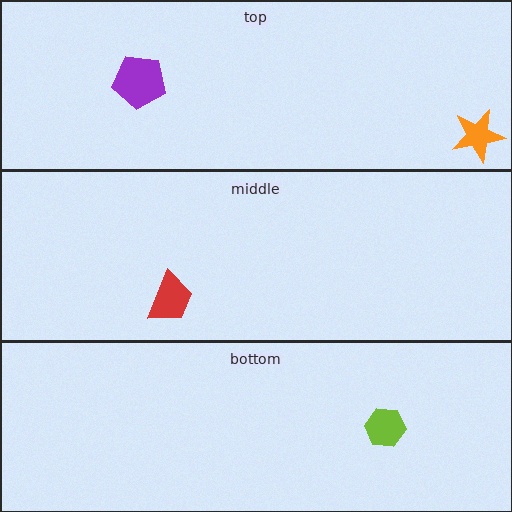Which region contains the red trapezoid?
The middle region.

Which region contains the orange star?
The top region.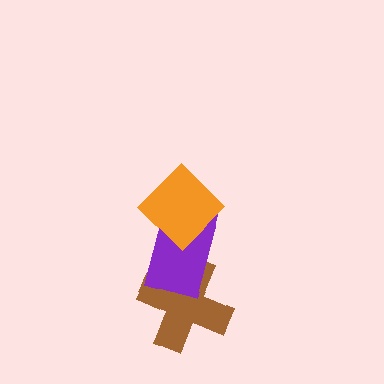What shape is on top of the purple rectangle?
The orange diamond is on top of the purple rectangle.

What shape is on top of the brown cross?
The purple rectangle is on top of the brown cross.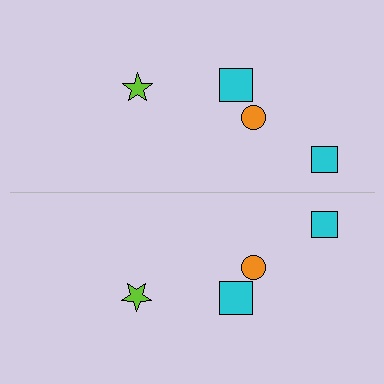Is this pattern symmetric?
Yes, this pattern has bilateral (reflection) symmetry.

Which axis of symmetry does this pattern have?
The pattern has a horizontal axis of symmetry running through the center of the image.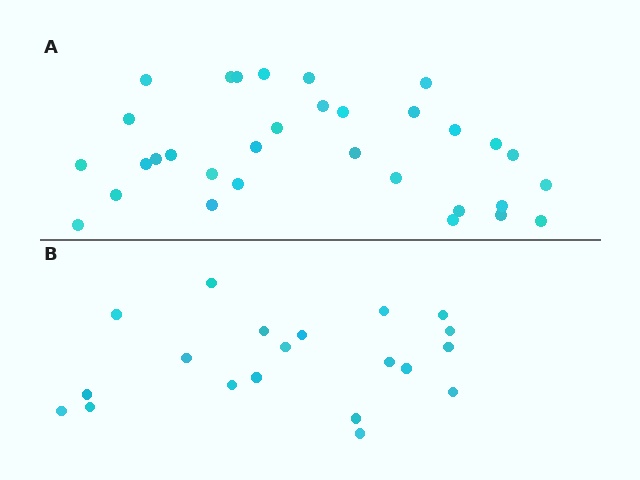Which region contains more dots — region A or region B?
Region A (the top region) has more dots.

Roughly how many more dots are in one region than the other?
Region A has roughly 12 or so more dots than region B.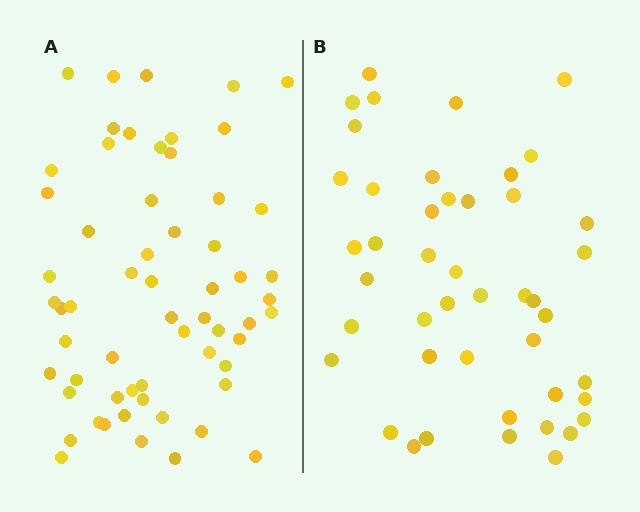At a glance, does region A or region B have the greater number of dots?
Region A (the left region) has more dots.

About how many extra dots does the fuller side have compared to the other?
Region A has approximately 15 more dots than region B.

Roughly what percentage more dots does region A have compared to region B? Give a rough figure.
About 35% more.